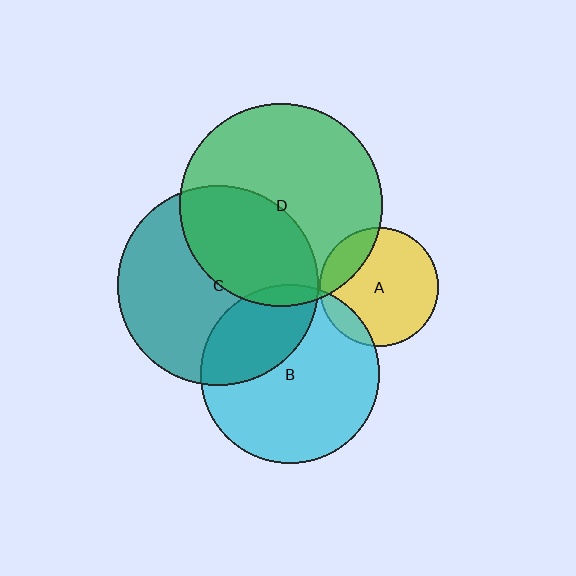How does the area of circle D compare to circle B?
Approximately 1.3 times.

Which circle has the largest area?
Circle D (green).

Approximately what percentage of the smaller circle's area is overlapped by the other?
Approximately 10%.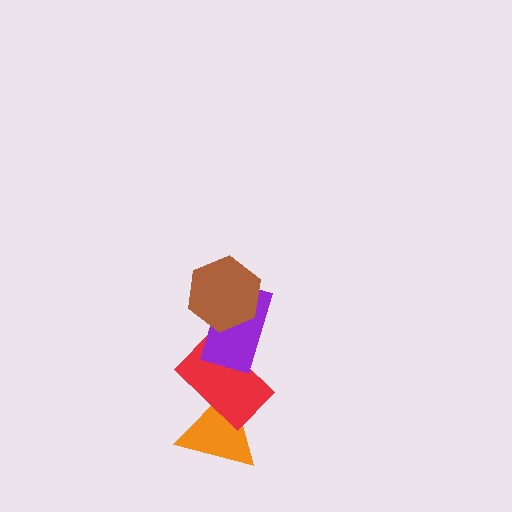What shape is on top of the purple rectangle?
The brown hexagon is on top of the purple rectangle.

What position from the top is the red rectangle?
The red rectangle is 3rd from the top.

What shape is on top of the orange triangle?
The red rectangle is on top of the orange triangle.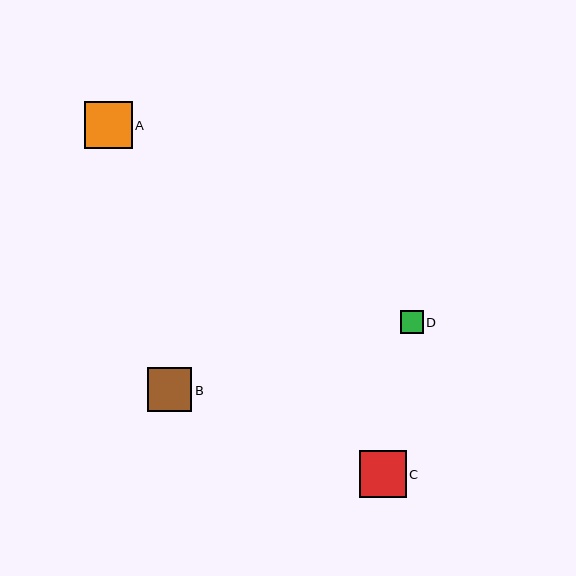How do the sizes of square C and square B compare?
Square C and square B are approximately the same size.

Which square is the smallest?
Square D is the smallest with a size of approximately 22 pixels.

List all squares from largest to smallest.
From largest to smallest: A, C, B, D.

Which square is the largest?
Square A is the largest with a size of approximately 48 pixels.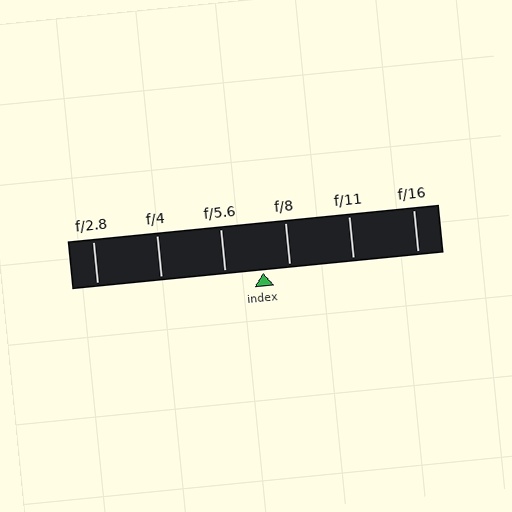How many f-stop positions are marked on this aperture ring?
There are 6 f-stop positions marked.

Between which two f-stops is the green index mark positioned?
The index mark is between f/5.6 and f/8.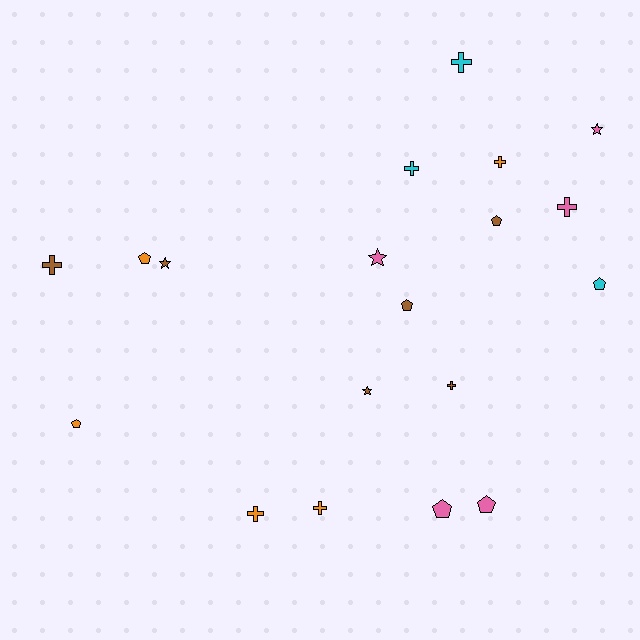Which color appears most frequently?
Brown, with 6 objects.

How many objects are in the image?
There are 19 objects.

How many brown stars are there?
There are 2 brown stars.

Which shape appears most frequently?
Cross, with 8 objects.